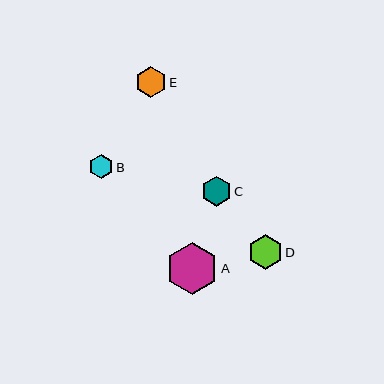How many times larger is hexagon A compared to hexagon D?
Hexagon A is approximately 1.5 times the size of hexagon D.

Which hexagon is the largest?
Hexagon A is the largest with a size of approximately 52 pixels.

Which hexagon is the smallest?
Hexagon B is the smallest with a size of approximately 24 pixels.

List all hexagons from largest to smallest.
From largest to smallest: A, D, E, C, B.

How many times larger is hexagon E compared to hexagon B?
Hexagon E is approximately 1.3 times the size of hexagon B.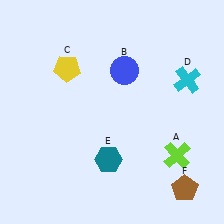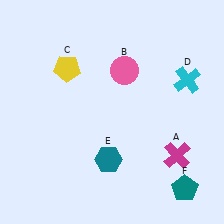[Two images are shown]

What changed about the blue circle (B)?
In Image 1, B is blue. In Image 2, it changed to pink.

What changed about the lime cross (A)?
In Image 1, A is lime. In Image 2, it changed to magenta.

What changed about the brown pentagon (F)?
In Image 1, F is brown. In Image 2, it changed to teal.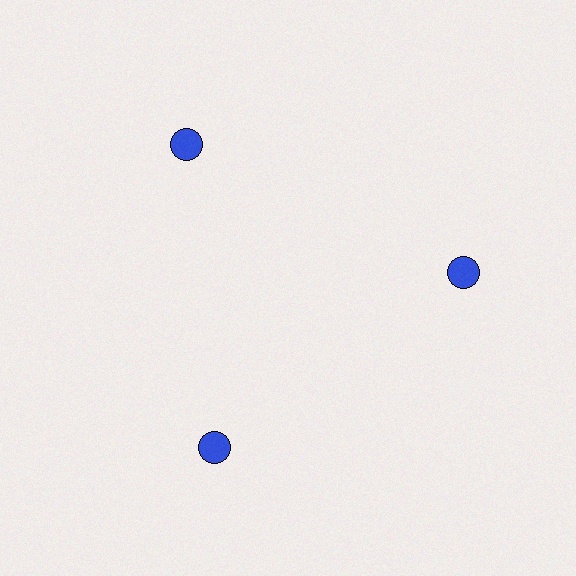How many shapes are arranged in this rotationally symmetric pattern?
There are 3 shapes, arranged in 3 groups of 1.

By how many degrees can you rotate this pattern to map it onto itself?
The pattern maps onto itself every 120 degrees of rotation.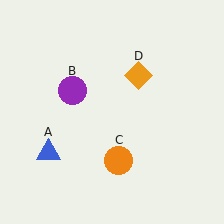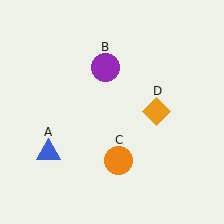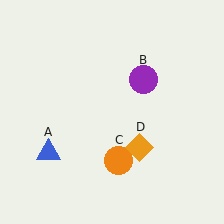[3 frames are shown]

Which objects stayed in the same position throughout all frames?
Blue triangle (object A) and orange circle (object C) remained stationary.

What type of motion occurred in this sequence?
The purple circle (object B), orange diamond (object D) rotated clockwise around the center of the scene.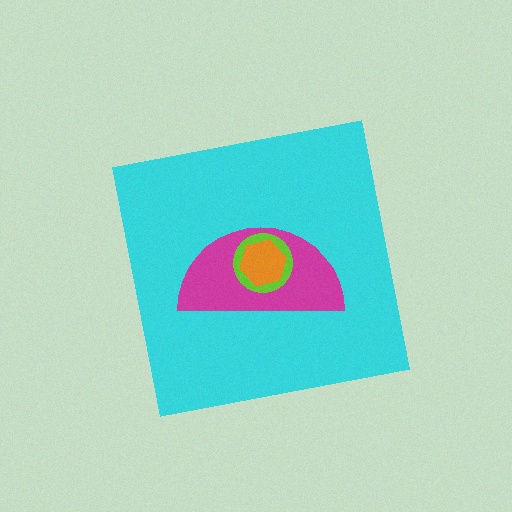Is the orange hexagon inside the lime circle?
Yes.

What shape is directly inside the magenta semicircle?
The lime circle.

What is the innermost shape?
The orange hexagon.